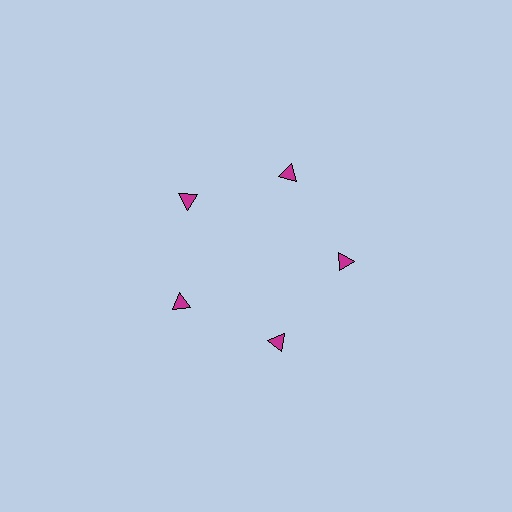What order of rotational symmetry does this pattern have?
This pattern has 5-fold rotational symmetry.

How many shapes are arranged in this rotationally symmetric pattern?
There are 5 shapes, arranged in 5 groups of 1.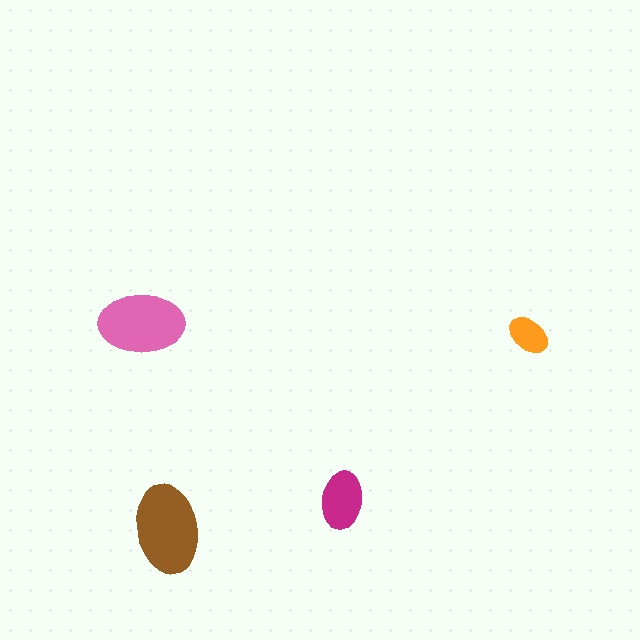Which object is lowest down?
The brown ellipse is bottommost.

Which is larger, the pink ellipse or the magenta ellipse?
The pink one.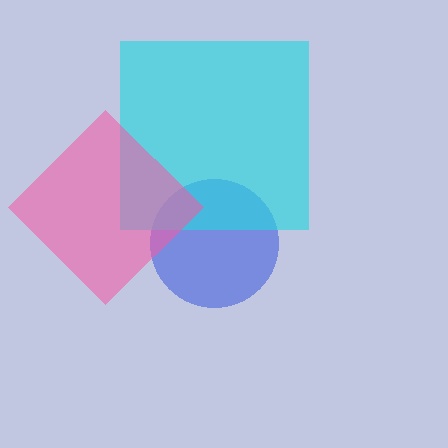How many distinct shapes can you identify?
There are 3 distinct shapes: a blue circle, a cyan square, a pink diamond.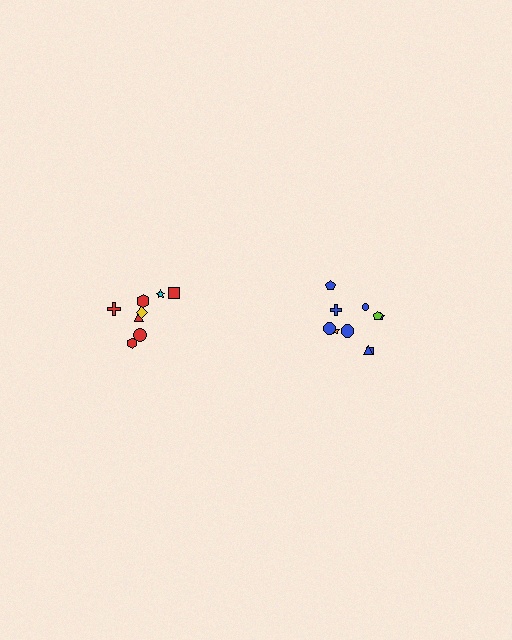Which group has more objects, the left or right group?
The right group.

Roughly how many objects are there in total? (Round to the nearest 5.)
Roughly 20 objects in total.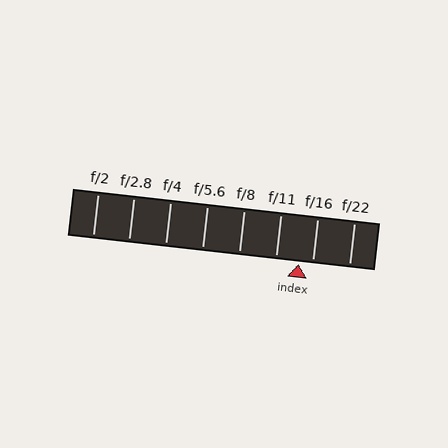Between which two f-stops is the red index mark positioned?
The index mark is between f/11 and f/16.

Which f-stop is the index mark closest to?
The index mark is closest to f/16.